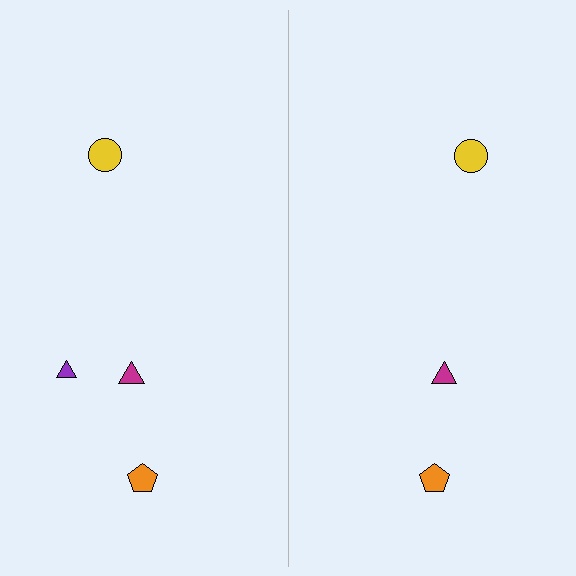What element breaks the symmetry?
A purple triangle is missing from the right side.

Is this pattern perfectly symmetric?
No, the pattern is not perfectly symmetric. A purple triangle is missing from the right side.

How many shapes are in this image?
There are 7 shapes in this image.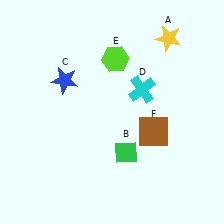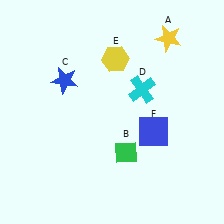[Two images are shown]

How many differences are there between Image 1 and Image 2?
There are 2 differences between the two images.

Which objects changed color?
E changed from lime to yellow. F changed from brown to blue.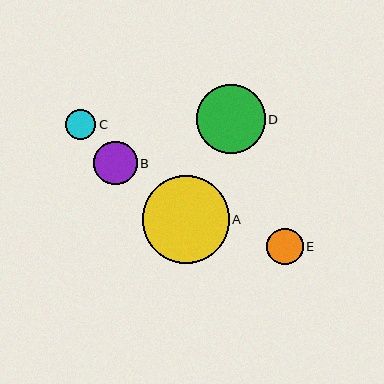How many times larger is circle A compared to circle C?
Circle A is approximately 2.9 times the size of circle C.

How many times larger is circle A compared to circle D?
Circle A is approximately 1.3 times the size of circle D.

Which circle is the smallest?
Circle C is the smallest with a size of approximately 30 pixels.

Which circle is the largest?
Circle A is the largest with a size of approximately 87 pixels.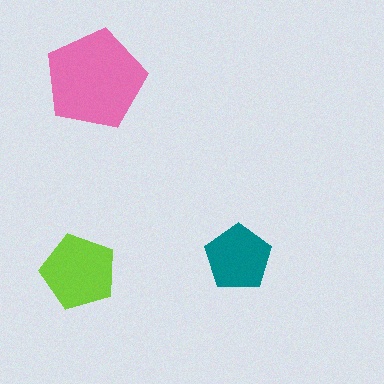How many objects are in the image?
There are 3 objects in the image.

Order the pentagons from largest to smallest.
the pink one, the lime one, the teal one.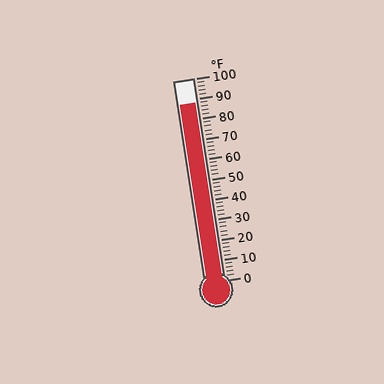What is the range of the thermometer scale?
The thermometer scale ranges from 0°F to 100°F.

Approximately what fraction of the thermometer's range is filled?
The thermometer is filled to approximately 90% of its range.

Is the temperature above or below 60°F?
The temperature is above 60°F.